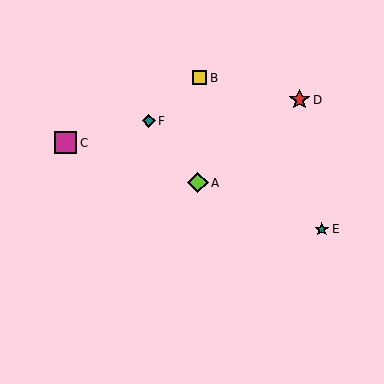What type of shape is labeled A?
Shape A is a lime diamond.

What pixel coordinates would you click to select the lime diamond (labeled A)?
Click at (198, 183) to select the lime diamond A.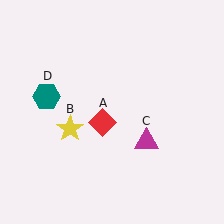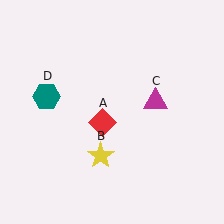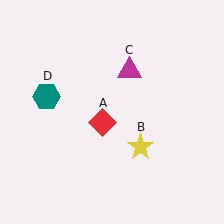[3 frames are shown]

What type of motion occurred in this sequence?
The yellow star (object B), magenta triangle (object C) rotated counterclockwise around the center of the scene.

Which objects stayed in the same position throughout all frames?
Red diamond (object A) and teal hexagon (object D) remained stationary.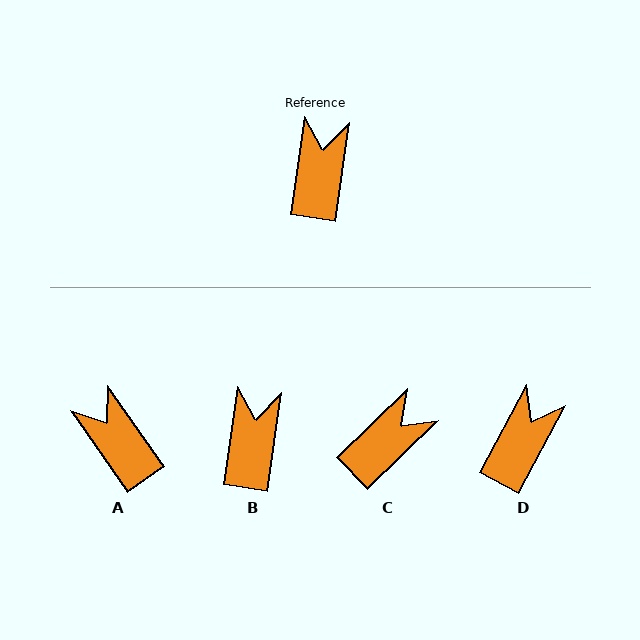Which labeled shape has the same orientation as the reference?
B.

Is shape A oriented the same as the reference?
No, it is off by about 43 degrees.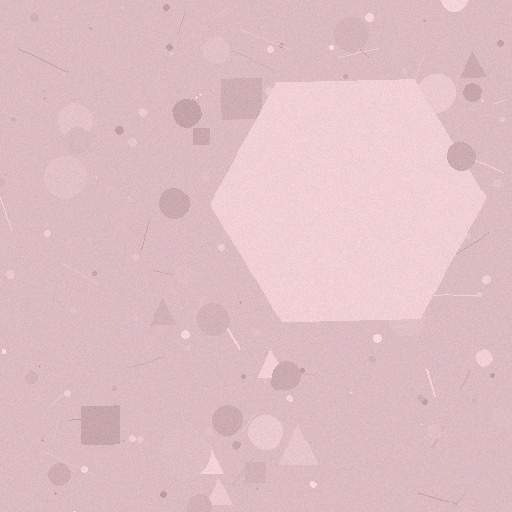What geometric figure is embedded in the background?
A hexagon is embedded in the background.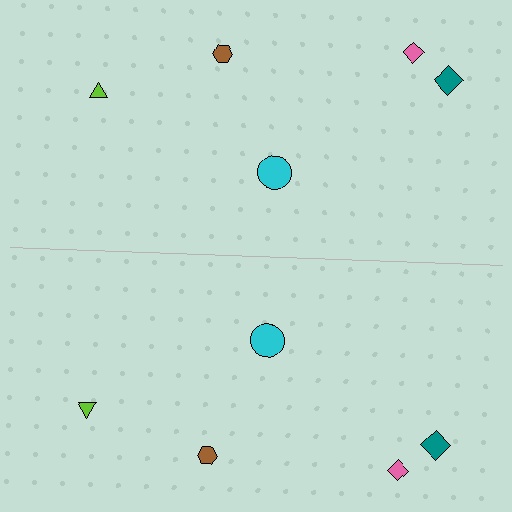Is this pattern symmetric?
Yes, this pattern has bilateral (reflection) symmetry.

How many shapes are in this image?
There are 10 shapes in this image.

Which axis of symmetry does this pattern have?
The pattern has a horizontal axis of symmetry running through the center of the image.